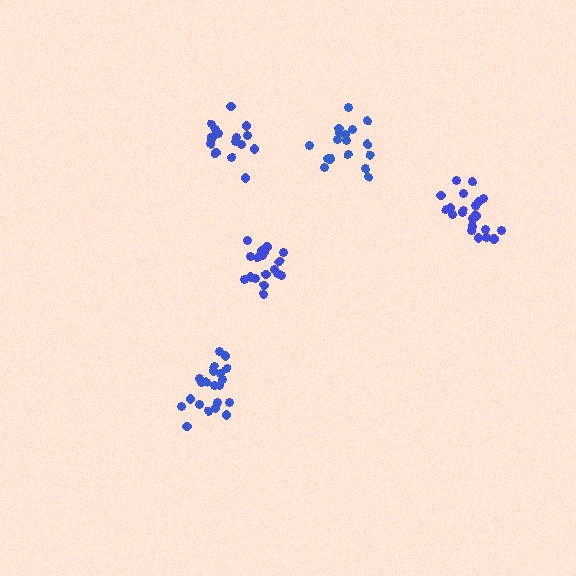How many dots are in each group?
Group 1: 21 dots, Group 2: 17 dots, Group 3: 18 dots, Group 4: 21 dots, Group 5: 16 dots (93 total).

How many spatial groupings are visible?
There are 5 spatial groupings.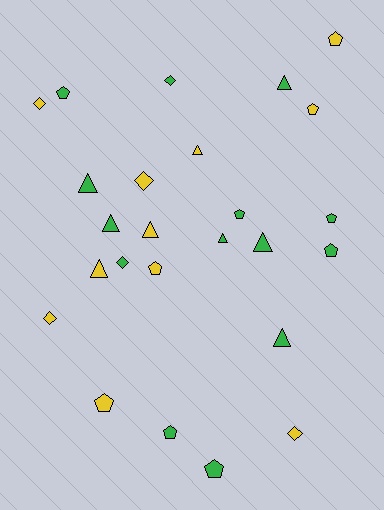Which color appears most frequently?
Green, with 14 objects.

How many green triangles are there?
There are 6 green triangles.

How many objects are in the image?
There are 25 objects.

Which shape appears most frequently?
Pentagon, with 10 objects.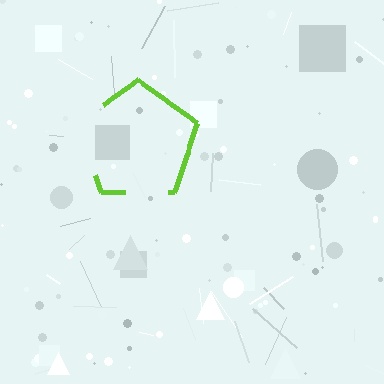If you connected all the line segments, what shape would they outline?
They would outline a pentagon.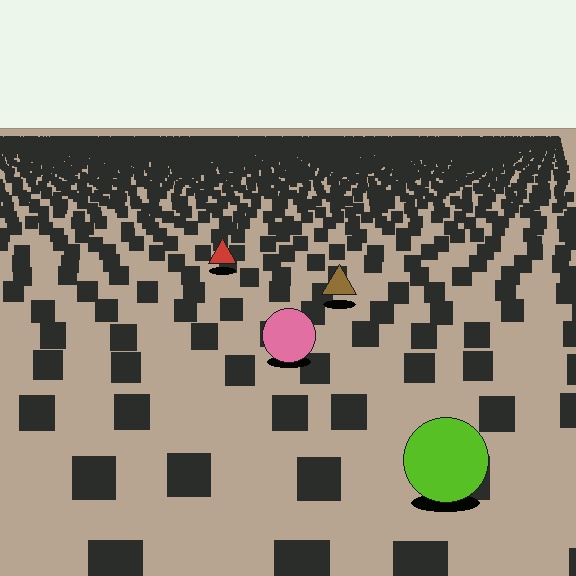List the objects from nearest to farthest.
From nearest to farthest: the lime circle, the pink circle, the brown triangle, the red triangle.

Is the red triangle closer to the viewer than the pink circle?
No. The pink circle is closer — you can tell from the texture gradient: the ground texture is coarser near it.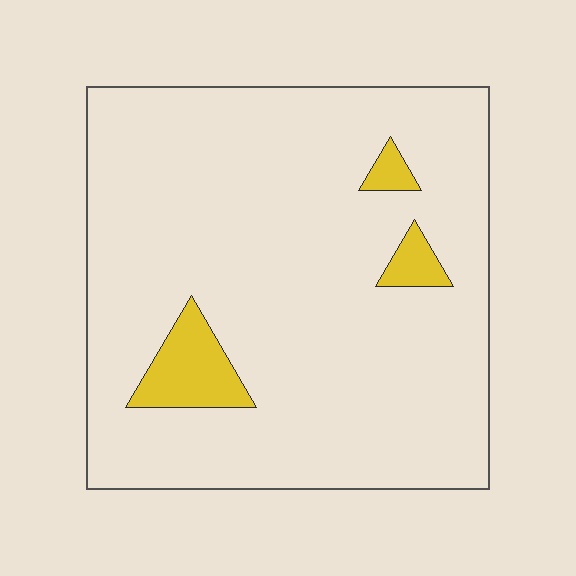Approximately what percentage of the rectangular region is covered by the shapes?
Approximately 5%.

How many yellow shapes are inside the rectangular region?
3.